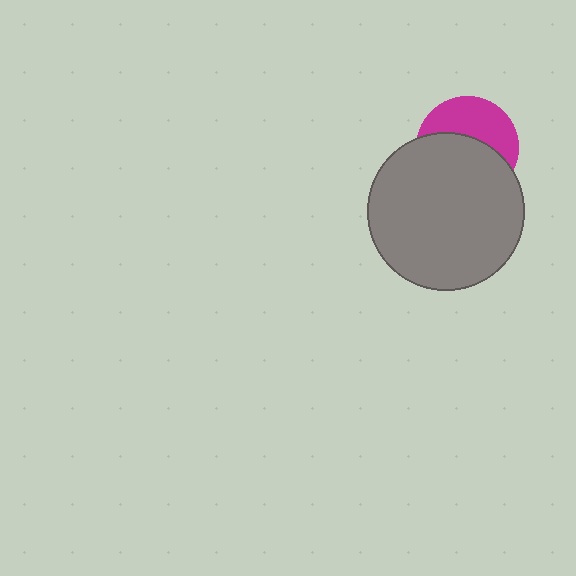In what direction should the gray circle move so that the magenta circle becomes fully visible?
The gray circle should move down. That is the shortest direction to clear the overlap and leave the magenta circle fully visible.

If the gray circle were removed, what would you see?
You would see the complete magenta circle.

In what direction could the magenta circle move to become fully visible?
The magenta circle could move up. That would shift it out from behind the gray circle entirely.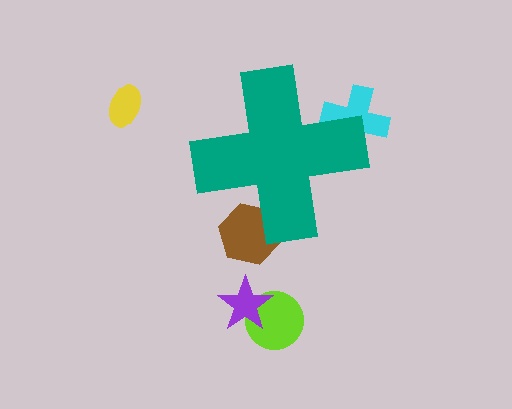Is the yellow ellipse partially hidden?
No, the yellow ellipse is fully visible.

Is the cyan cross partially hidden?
Yes, the cyan cross is partially hidden behind the teal cross.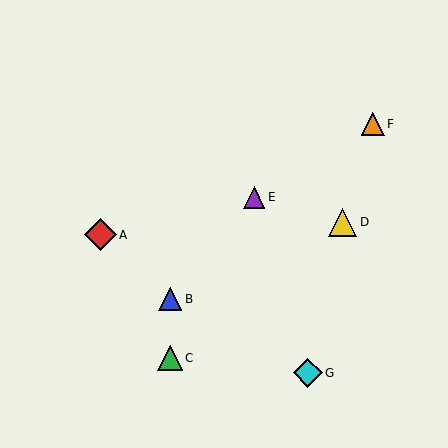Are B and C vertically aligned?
Yes, both are at x≈170.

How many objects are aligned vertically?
2 objects (B, C) are aligned vertically.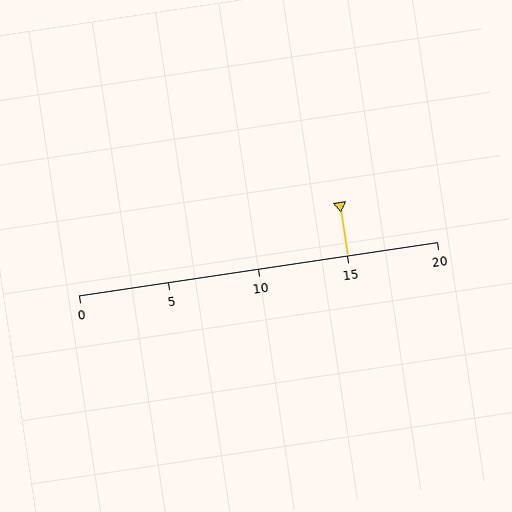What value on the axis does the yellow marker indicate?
The marker indicates approximately 15.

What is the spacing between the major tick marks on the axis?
The major ticks are spaced 5 apart.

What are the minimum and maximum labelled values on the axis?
The axis runs from 0 to 20.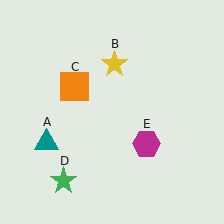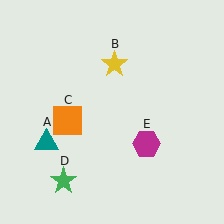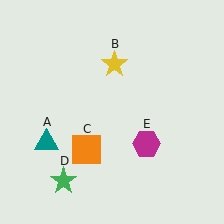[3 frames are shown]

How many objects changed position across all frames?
1 object changed position: orange square (object C).